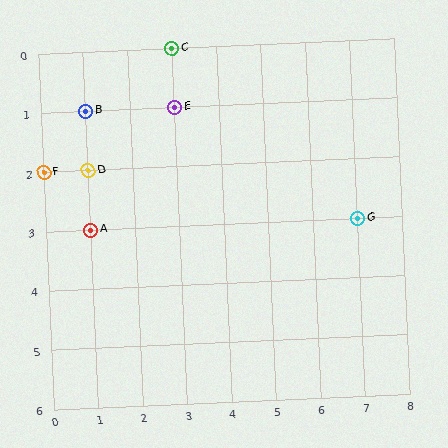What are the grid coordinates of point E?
Point E is at grid coordinates (3, 1).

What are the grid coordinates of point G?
Point G is at grid coordinates (7, 3).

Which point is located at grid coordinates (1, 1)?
Point B is at (1, 1).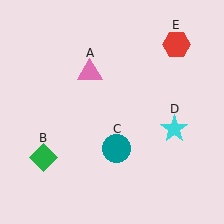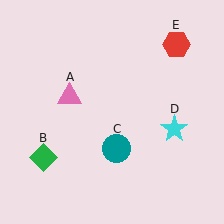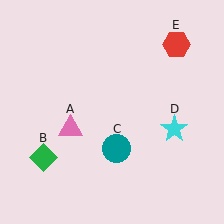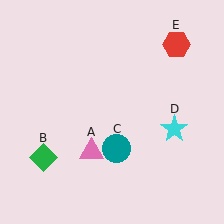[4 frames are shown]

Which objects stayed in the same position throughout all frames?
Green diamond (object B) and teal circle (object C) and cyan star (object D) and red hexagon (object E) remained stationary.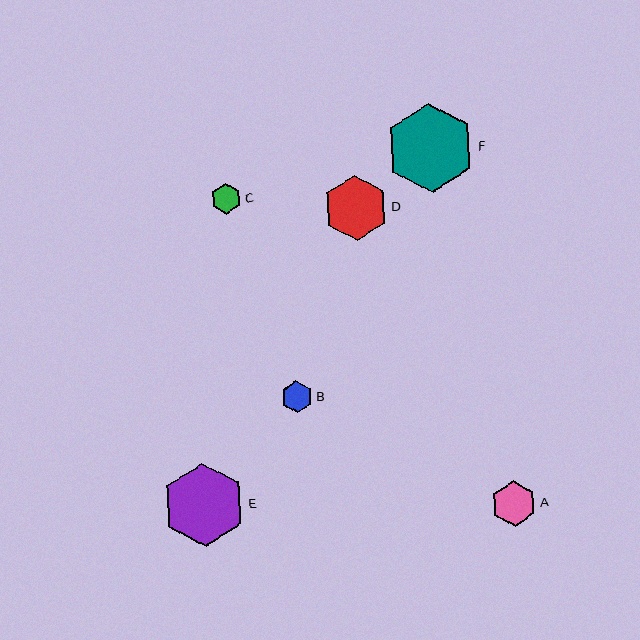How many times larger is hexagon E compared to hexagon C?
Hexagon E is approximately 2.7 times the size of hexagon C.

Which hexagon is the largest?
Hexagon F is the largest with a size of approximately 89 pixels.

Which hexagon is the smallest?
Hexagon C is the smallest with a size of approximately 31 pixels.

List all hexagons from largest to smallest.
From largest to smallest: F, E, D, A, B, C.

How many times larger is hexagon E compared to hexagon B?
Hexagon E is approximately 2.6 times the size of hexagon B.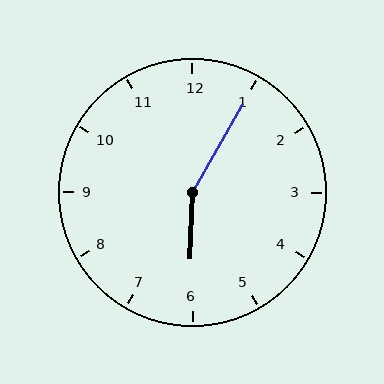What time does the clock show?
6:05.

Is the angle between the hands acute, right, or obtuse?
It is obtuse.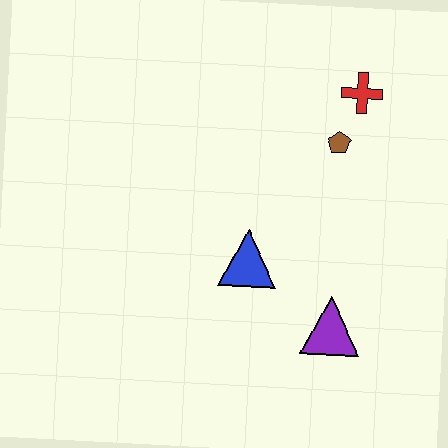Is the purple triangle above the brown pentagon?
No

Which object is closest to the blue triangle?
The purple triangle is closest to the blue triangle.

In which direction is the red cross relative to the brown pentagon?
The red cross is above the brown pentagon.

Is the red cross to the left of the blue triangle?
No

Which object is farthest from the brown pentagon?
The purple triangle is farthest from the brown pentagon.